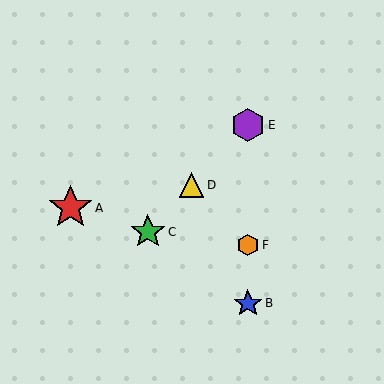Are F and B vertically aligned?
Yes, both are at x≈248.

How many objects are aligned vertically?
3 objects (B, E, F) are aligned vertically.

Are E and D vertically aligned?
No, E is at x≈248 and D is at x≈192.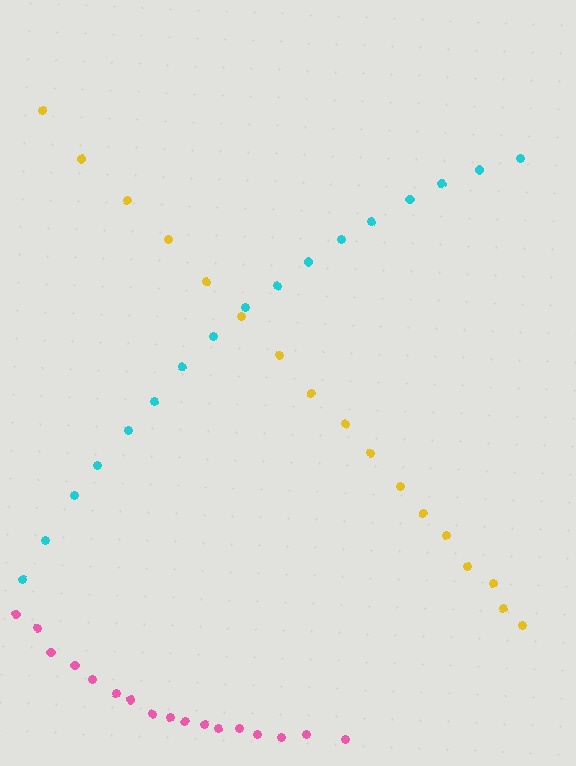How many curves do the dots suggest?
There are 3 distinct paths.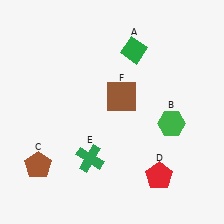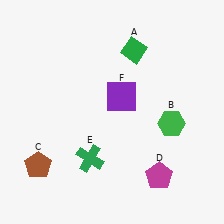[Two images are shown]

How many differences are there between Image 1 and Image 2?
There are 2 differences between the two images.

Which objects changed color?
D changed from red to magenta. F changed from brown to purple.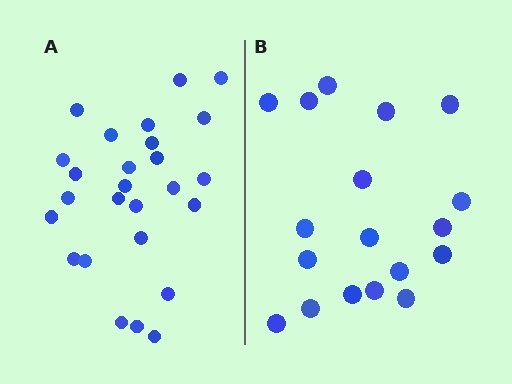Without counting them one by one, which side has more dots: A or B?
Region A (the left region) has more dots.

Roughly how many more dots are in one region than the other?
Region A has roughly 8 or so more dots than region B.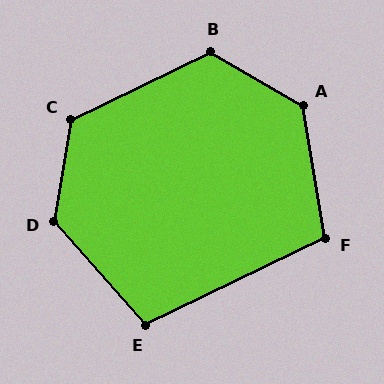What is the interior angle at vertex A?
Approximately 129 degrees (obtuse).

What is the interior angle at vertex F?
Approximately 106 degrees (obtuse).